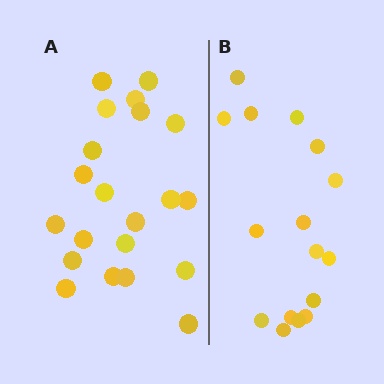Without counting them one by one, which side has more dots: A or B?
Region A (the left region) has more dots.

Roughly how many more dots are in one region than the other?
Region A has about 5 more dots than region B.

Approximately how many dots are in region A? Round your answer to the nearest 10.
About 20 dots. (The exact count is 21, which rounds to 20.)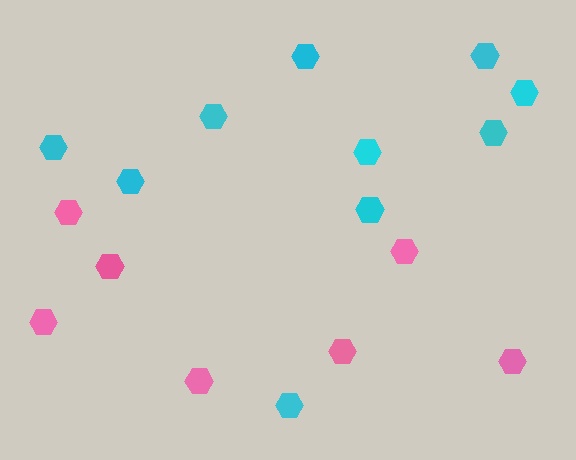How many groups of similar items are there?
There are 2 groups: one group of pink hexagons (7) and one group of cyan hexagons (10).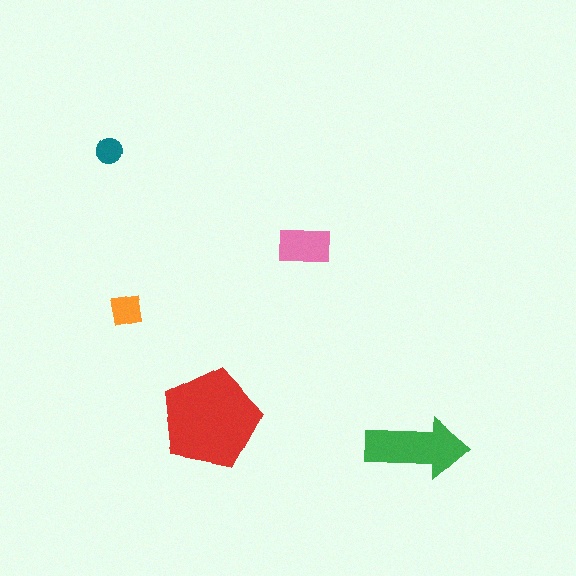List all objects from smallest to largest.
The teal circle, the orange square, the pink rectangle, the green arrow, the red pentagon.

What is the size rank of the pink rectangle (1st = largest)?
3rd.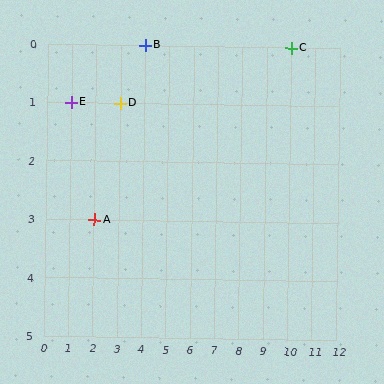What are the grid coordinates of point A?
Point A is at grid coordinates (2, 3).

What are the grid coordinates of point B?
Point B is at grid coordinates (4, 0).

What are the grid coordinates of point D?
Point D is at grid coordinates (3, 1).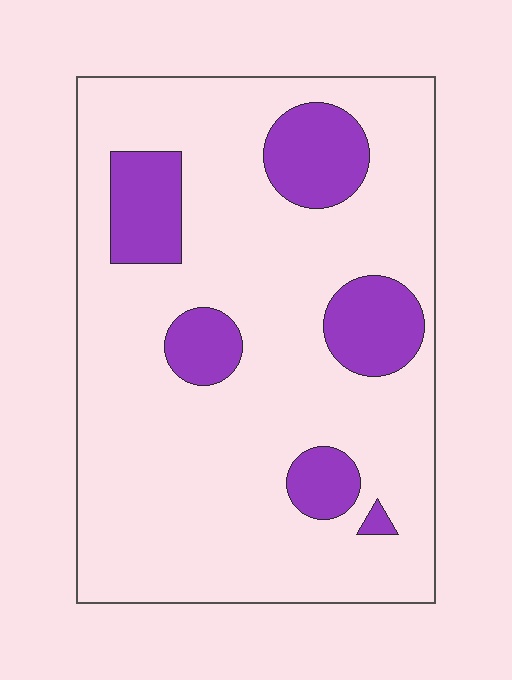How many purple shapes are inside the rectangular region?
6.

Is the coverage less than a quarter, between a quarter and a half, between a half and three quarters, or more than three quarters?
Less than a quarter.